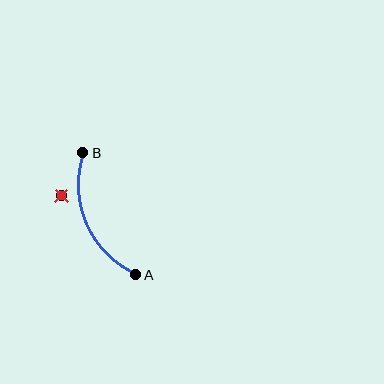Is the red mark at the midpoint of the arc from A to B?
No — the red mark does not lie on the arc at all. It sits slightly outside the curve.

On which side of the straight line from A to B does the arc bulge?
The arc bulges to the left of the straight line connecting A and B.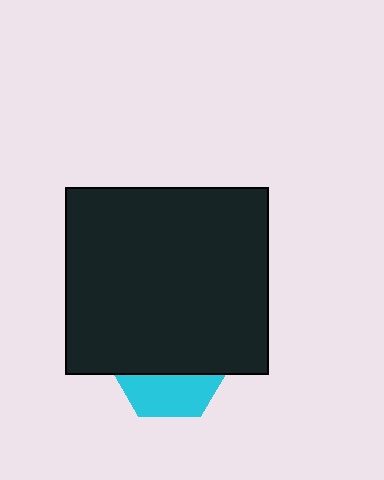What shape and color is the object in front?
The object in front is a black rectangle.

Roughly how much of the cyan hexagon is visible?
A small part of it is visible (roughly 35%).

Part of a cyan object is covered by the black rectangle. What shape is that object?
It is a hexagon.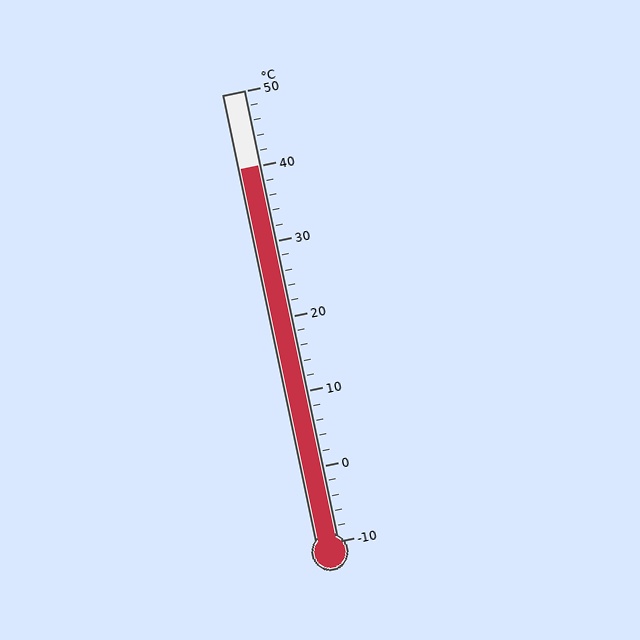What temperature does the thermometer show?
The thermometer shows approximately 40°C.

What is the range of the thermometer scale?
The thermometer scale ranges from -10°C to 50°C.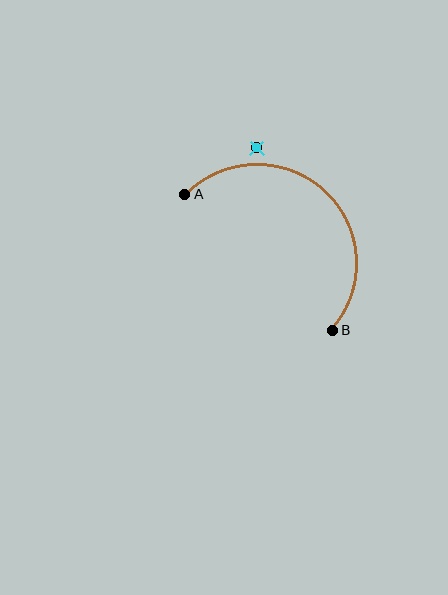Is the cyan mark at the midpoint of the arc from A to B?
No — the cyan mark does not lie on the arc at all. It sits slightly outside the curve.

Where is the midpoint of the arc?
The arc midpoint is the point on the curve farthest from the straight line joining A and B. It sits above and to the right of that line.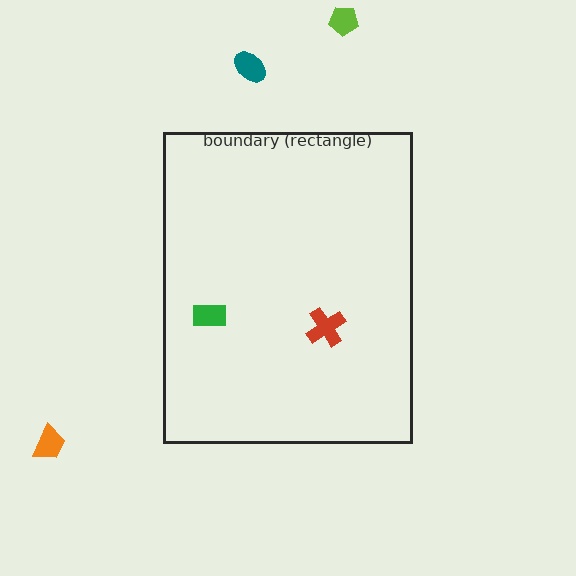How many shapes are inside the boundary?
2 inside, 3 outside.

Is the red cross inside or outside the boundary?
Inside.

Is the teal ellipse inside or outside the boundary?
Outside.